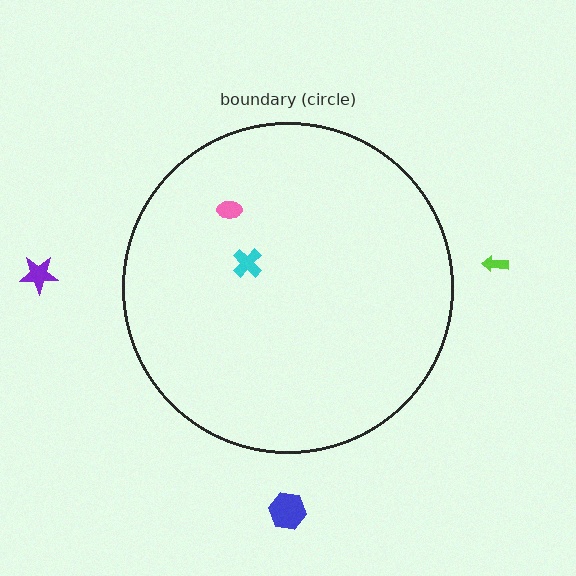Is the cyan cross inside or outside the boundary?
Inside.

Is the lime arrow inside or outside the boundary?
Outside.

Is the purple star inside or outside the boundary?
Outside.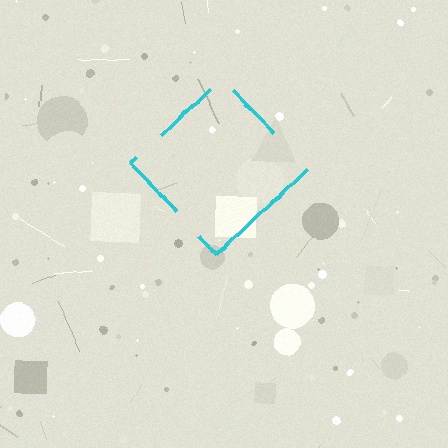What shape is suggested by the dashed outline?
The dashed outline suggests a diamond.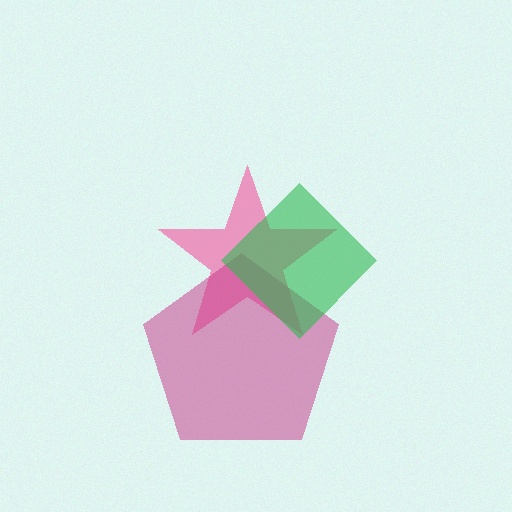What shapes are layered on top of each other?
The layered shapes are: a pink star, a magenta pentagon, a green diamond.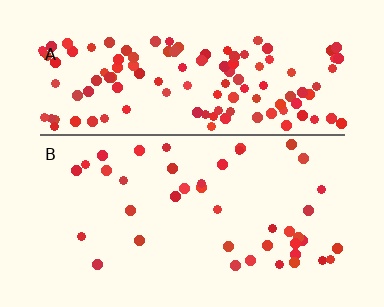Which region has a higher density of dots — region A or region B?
A (the top).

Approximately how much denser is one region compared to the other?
Approximately 3.2× — region A over region B.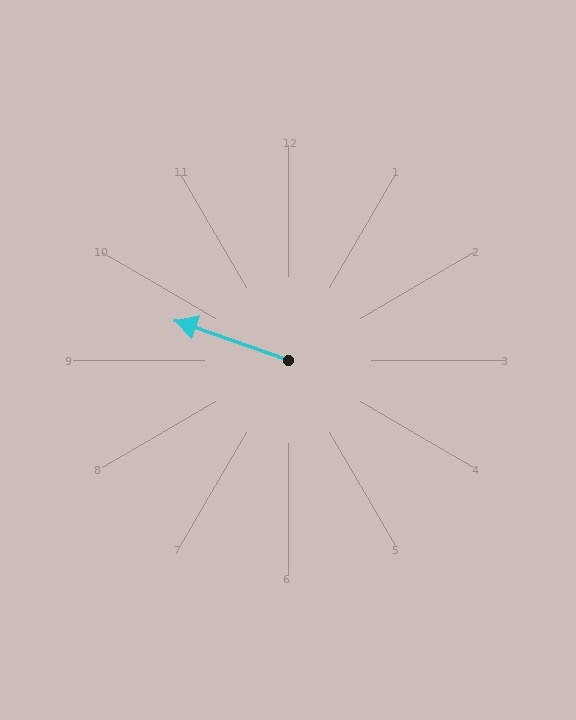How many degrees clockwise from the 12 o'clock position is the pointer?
Approximately 289 degrees.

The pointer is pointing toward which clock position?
Roughly 10 o'clock.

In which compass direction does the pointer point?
West.